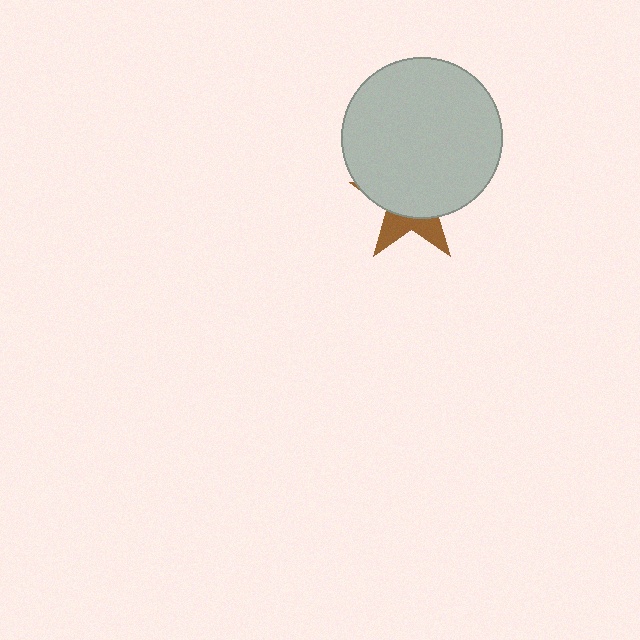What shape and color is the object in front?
The object in front is a light gray circle.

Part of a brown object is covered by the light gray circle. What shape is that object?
It is a star.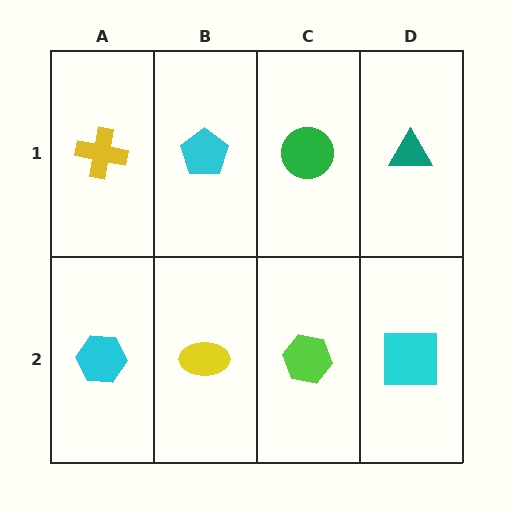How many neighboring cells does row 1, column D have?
2.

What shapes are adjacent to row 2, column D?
A teal triangle (row 1, column D), a lime hexagon (row 2, column C).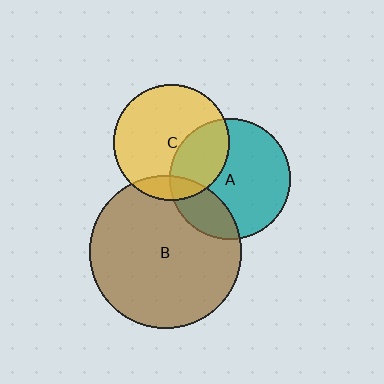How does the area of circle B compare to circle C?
Approximately 1.7 times.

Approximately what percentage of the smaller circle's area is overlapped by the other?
Approximately 10%.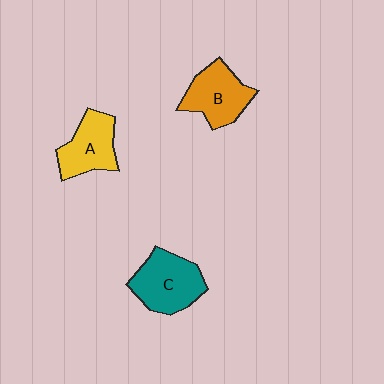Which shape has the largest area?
Shape C (teal).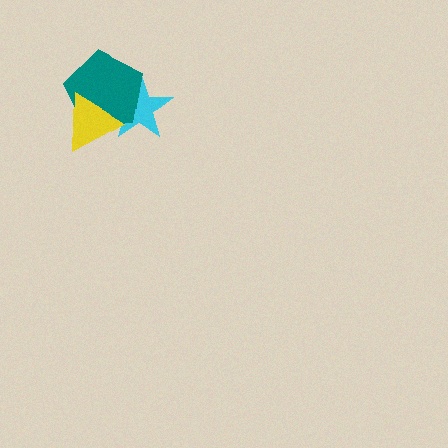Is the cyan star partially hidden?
Yes, it is partially covered by another shape.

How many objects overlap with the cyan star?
2 objects overlap with the cyan star.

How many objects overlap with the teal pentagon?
2 objects overlap with the teal pentagon.